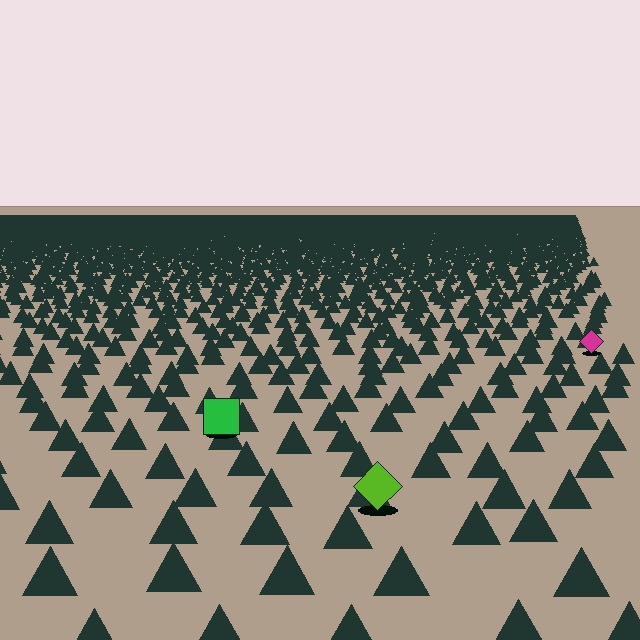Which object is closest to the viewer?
The lime diamond is closest. The texture marks near it are larger and more spread out.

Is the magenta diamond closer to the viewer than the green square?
No. The green square is closer — you can tell from the texture gradient: the ground texture is coarser near it.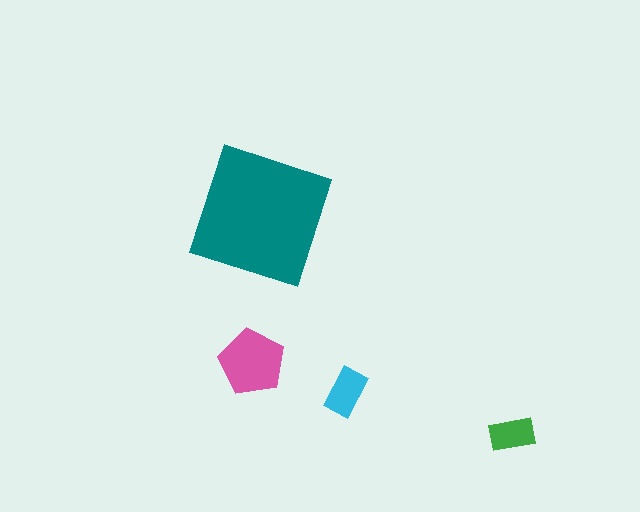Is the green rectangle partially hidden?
No, the green rectangle is fully visible.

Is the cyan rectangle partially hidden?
No, the cyan rectangle is fully visible.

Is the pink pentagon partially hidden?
No, the pink pentagon is fully visible.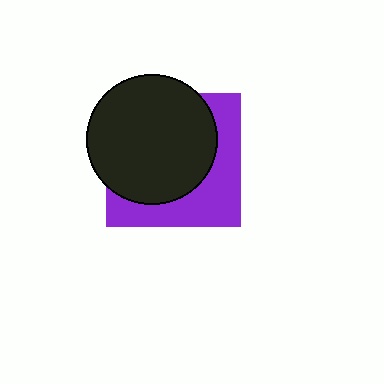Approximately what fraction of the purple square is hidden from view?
Roughly 61% of the purple square is hidden behind the black circle.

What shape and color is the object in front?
The object in front is a black circle.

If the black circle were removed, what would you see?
You would see the complete purple square.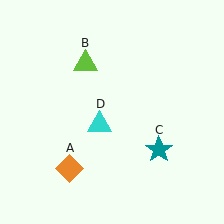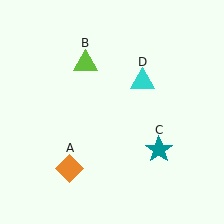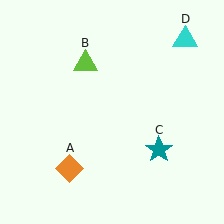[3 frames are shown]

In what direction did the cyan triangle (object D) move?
The cyan triangle (object D) moved up and to the right.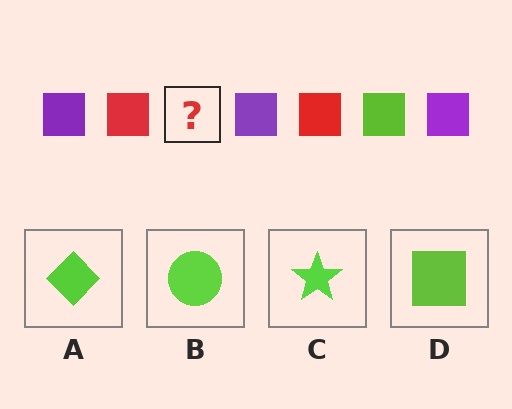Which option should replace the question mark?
Option D.